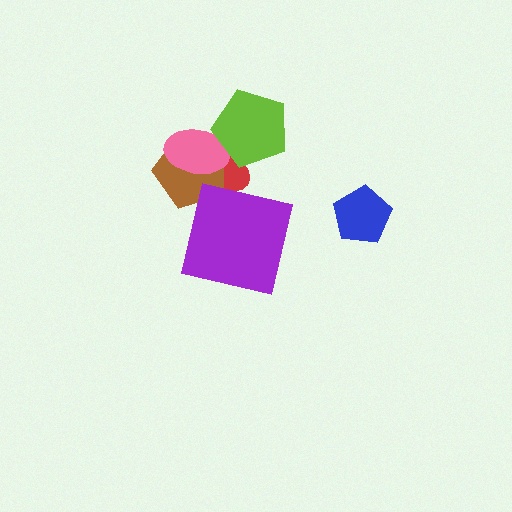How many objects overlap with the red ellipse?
3 objects overlap with the red ellipse.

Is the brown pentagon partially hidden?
Yes, it is partially covered by another shape.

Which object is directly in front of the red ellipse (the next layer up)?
The brown pentagon is directly in front of the red ellipse.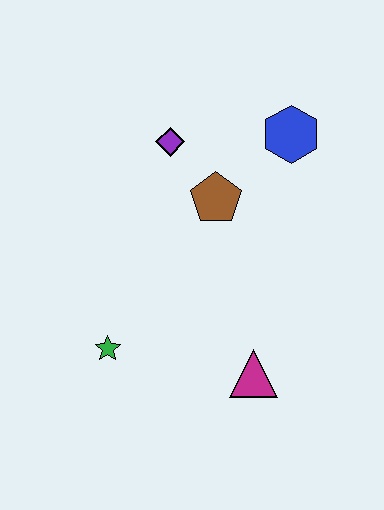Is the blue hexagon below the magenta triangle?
No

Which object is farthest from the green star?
The blue hexagon is farthest from the green star.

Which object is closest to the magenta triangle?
The green star is closest to the magenta triangle.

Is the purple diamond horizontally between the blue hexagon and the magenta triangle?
No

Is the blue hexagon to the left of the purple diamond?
No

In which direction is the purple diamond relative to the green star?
The purple diamond is above the green star.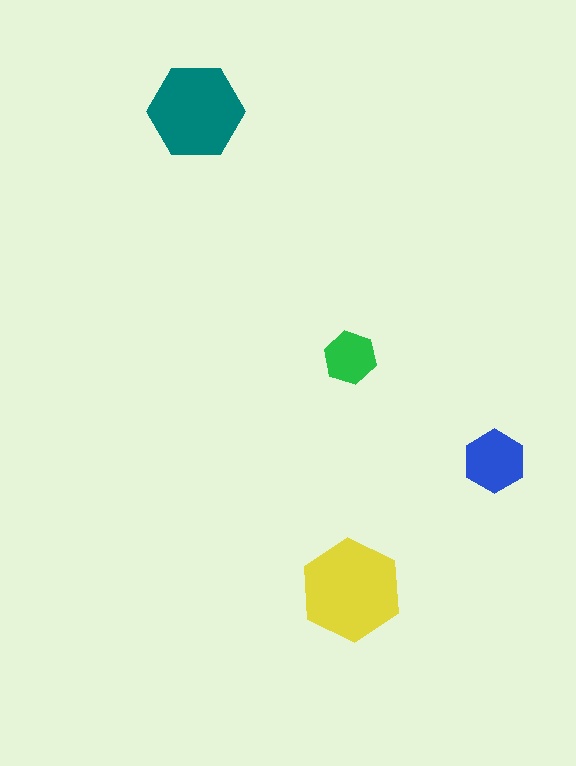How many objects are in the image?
There are 4 objects in the image.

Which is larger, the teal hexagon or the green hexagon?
The teal one.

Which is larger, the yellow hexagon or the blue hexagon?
The yellow one.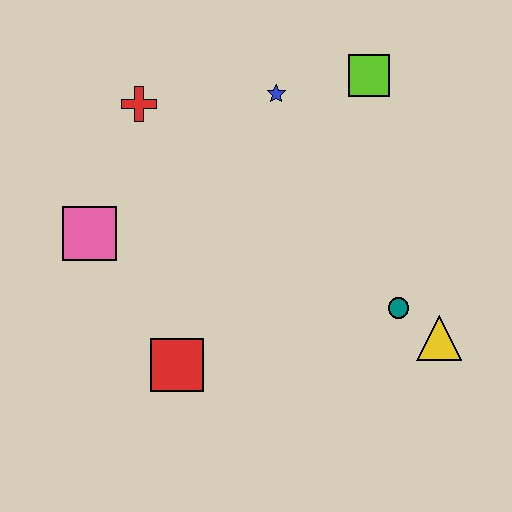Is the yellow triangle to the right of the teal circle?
Yes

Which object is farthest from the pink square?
The yellow triangle is farthest from the pink square.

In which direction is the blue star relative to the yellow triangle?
The blue star is above the yellow triangle.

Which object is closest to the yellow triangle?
The teal circle is closest to the yellow triangle.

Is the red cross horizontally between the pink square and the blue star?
Yes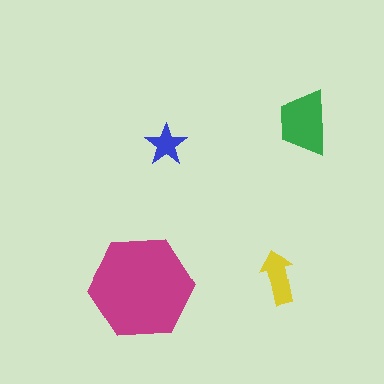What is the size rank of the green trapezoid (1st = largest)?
2nd.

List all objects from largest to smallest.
The magenta hexagon, the green trapezoid, the yellow arrow, the blue star.